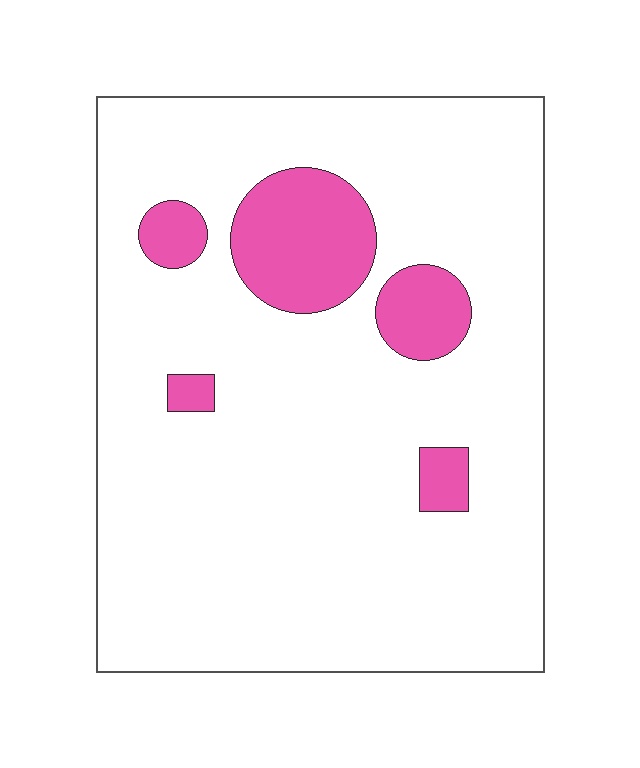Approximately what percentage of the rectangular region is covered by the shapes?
Approximately 15%.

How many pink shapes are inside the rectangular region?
5.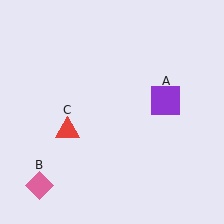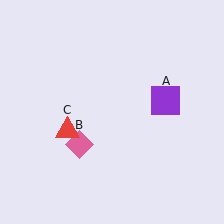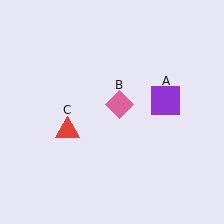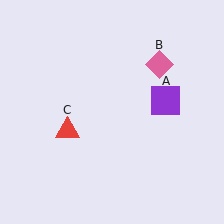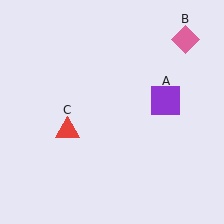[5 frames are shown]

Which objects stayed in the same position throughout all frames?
Purple square (object A) and red triangle (object C) remained stationary.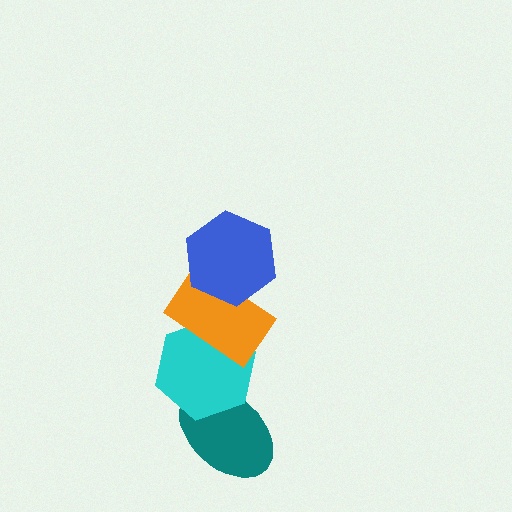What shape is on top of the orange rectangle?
The blue hexagon is on top of the orange rectangle.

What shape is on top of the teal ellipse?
The cyan hexagon is on top of the teal ellipse.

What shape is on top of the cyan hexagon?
The orange rectangle is on top of the cyan hexagon.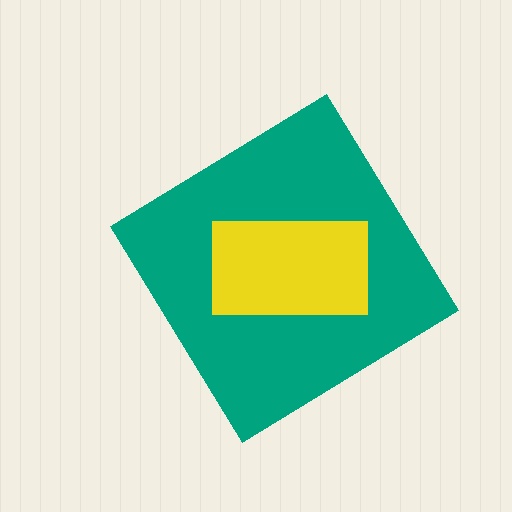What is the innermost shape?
The yellow rectangle.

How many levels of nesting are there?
2.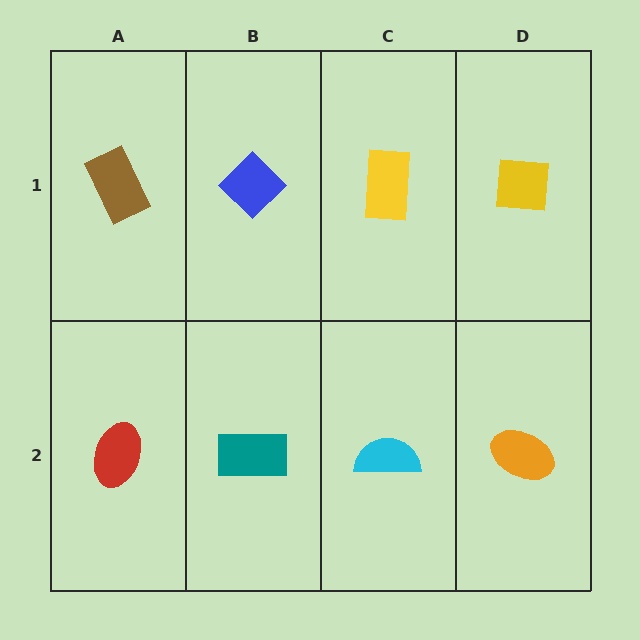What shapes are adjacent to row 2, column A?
A brown rectangle (row 1, column A), a teal rectangle (row 2, column B).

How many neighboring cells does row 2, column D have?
2.